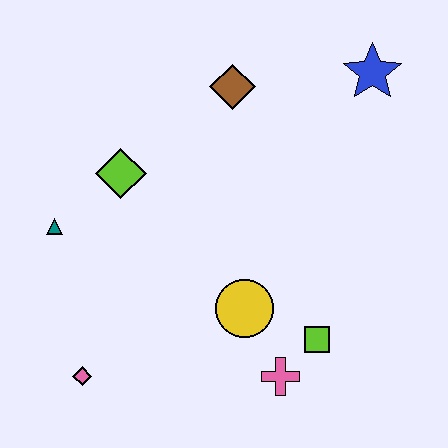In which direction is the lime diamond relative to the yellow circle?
The lime diamond is above the yellow circle.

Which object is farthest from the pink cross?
The blue star is farthest from the pink cross.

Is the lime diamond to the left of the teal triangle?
No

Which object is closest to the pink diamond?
The teal triangle is closest to the pink diamond.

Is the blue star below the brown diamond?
No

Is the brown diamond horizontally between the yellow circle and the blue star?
No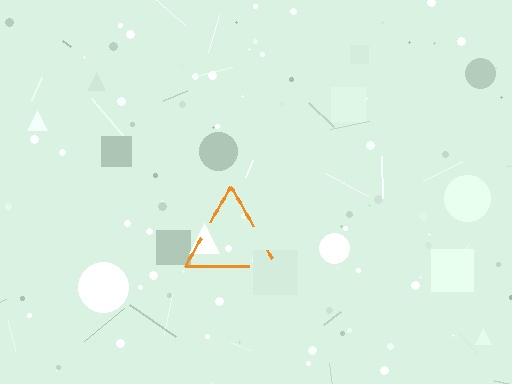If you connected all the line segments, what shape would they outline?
They would outline a triangle.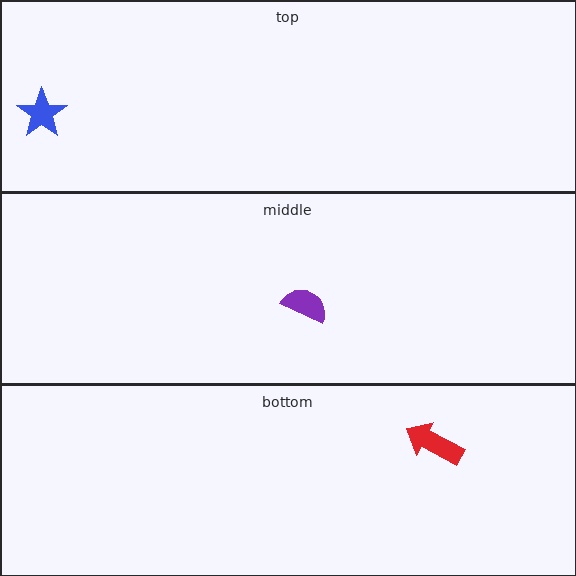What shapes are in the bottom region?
The red arrow.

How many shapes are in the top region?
1.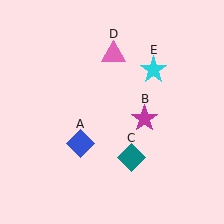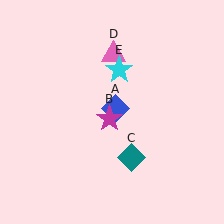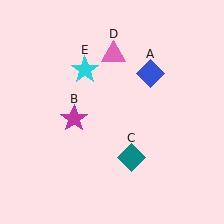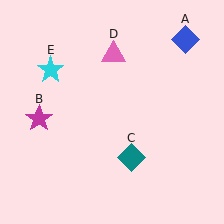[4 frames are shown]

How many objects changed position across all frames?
3 objects changed position: blue diamond (object A), magenta star (object B), cyan star (object E).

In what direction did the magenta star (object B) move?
The magenta star (object B) moved left.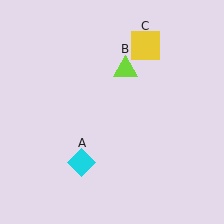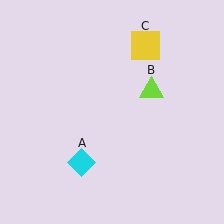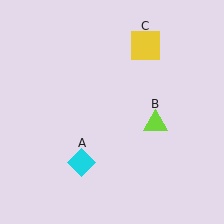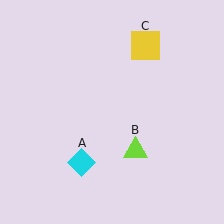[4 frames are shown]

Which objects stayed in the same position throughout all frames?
Cyan diamond (object A) and yellow square (object C) remained stationary.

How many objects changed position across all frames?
1 object changed position: lime triangle (object B).